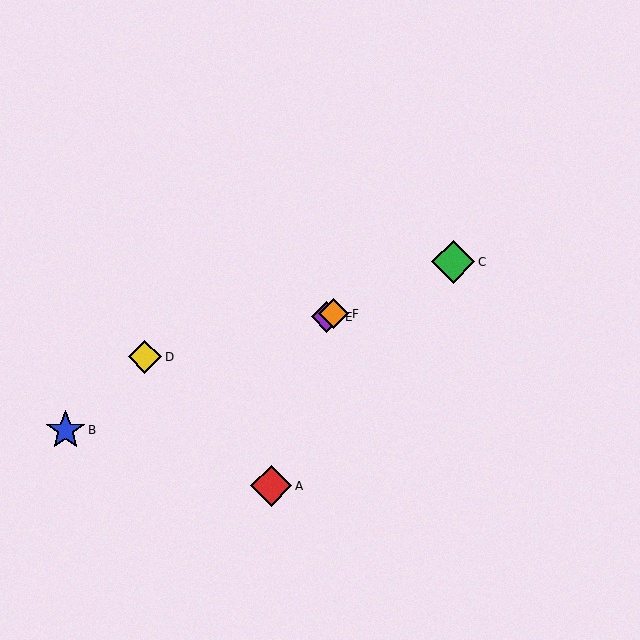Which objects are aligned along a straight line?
Objects B, C, E, F are aligned along a straight line.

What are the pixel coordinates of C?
Object C is at (453, 262).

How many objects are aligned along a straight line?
4 objects (B, C, E, F) are aligned along a straight line.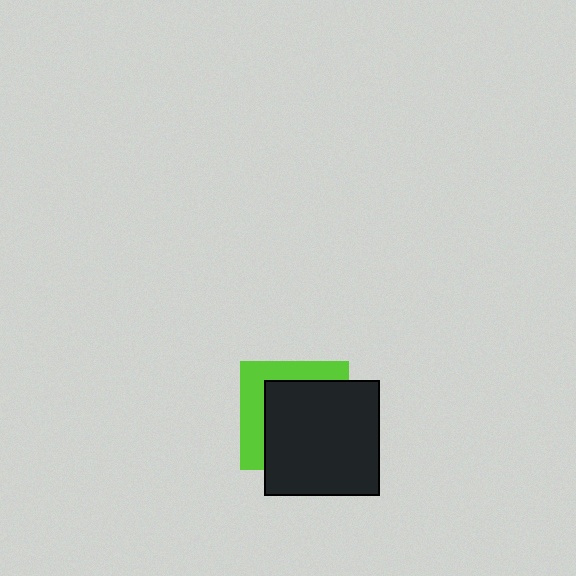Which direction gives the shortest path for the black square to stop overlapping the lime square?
Moving toward the lower-right gives the shortest separation.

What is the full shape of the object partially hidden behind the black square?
The partially hidden object is a lime square.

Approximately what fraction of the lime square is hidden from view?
Roughly 65% of the lime square is hidden behind the black square.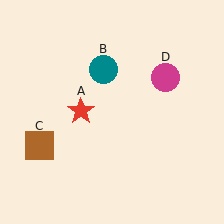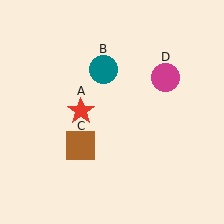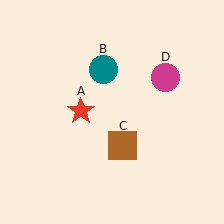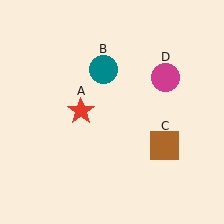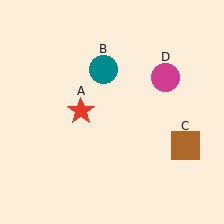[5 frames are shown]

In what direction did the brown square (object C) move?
The brown square (object C) moved right.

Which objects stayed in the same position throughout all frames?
Red star (object A) and teal circle (object B) and magenta circle (object D) remained stationary.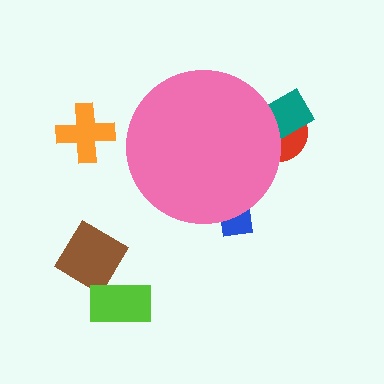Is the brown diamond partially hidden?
No, the brown diamond is fully visible.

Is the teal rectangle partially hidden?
Yes, the teal rectangle is partially hidden behind the pink circle.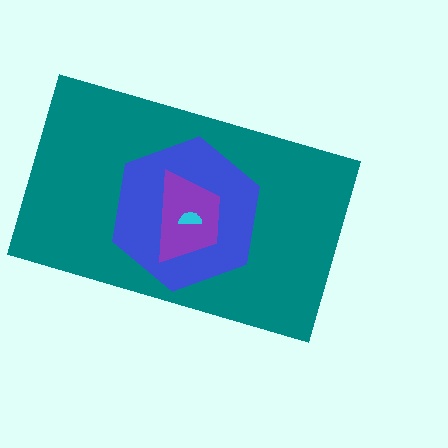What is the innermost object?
The cyan semicircle.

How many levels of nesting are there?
4.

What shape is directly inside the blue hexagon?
The purple trapezoid.